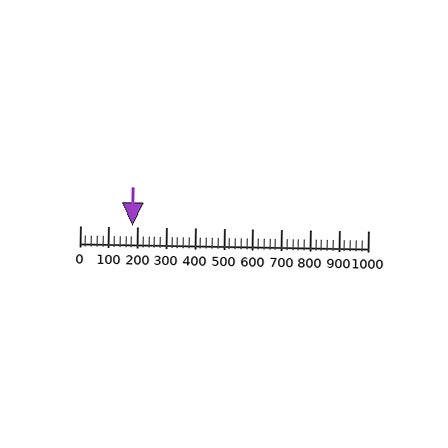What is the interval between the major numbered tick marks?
The major tick marks are spaced 100 units apart.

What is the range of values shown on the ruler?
The ruler shows values from 0 to 1000.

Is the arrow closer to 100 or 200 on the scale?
The arrow is closer to 200.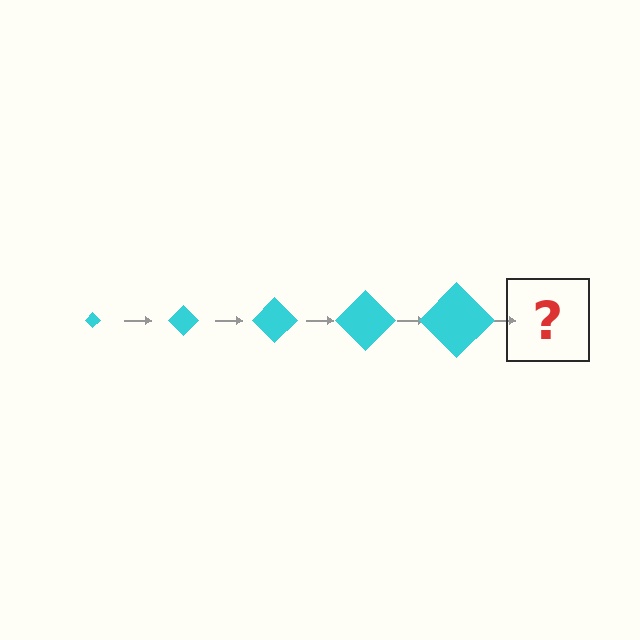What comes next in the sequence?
The next element should be a cyan diamond, larger than the previous one.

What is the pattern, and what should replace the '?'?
The pattern is that the diamond gets progressively larger each step. The '?' should be a cyan diamond, larger than the previous one.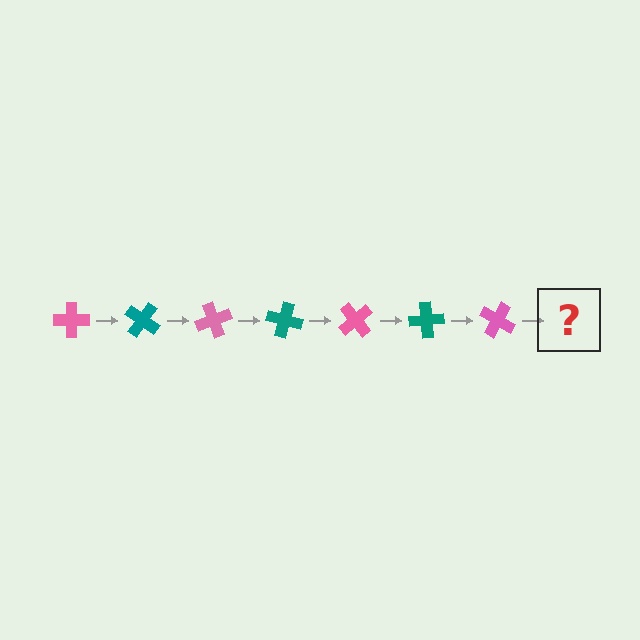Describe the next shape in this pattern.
It should be a teal cross, rotated 245 degrees from the start.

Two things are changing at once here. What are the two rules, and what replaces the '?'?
The two rules are that it rotates 35 degrees each step and the color cycles through pink and teal. The '?' should be a teal cross, rotated 245 degrees from the start.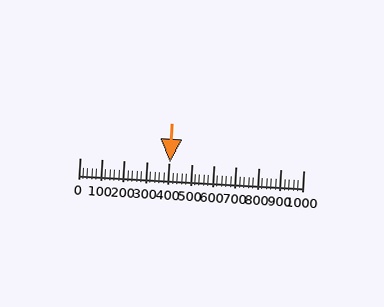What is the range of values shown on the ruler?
The ruler shows values from 0 to 1000.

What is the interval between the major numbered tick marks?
The major tick marks are spaced 100 units apart.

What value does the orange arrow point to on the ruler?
The orange arrow points to approximately 405.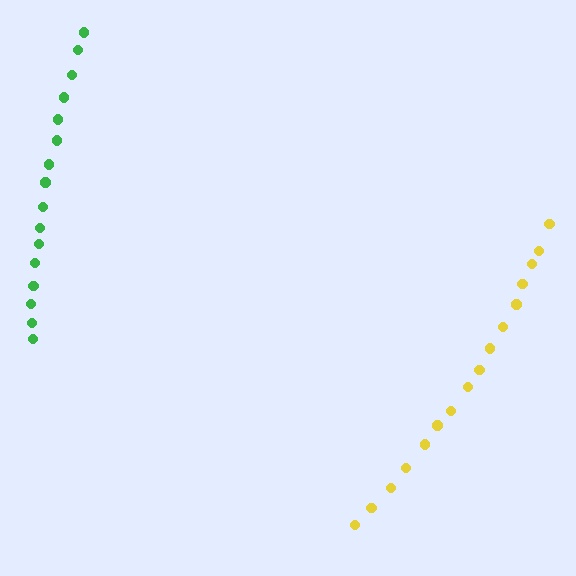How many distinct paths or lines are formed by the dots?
There are 2 distinct paths.